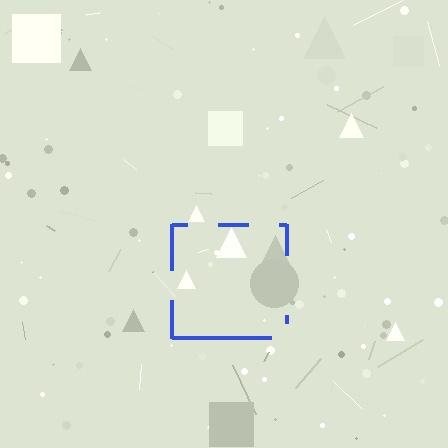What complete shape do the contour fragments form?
The contour fragments form a square.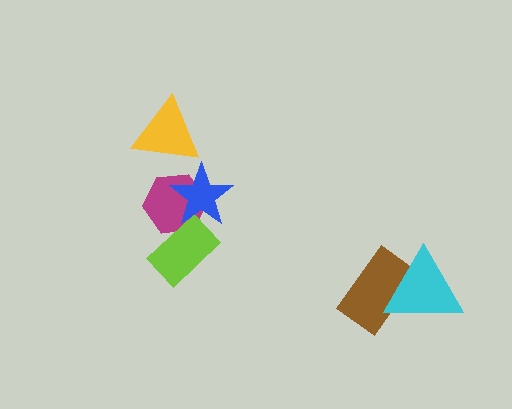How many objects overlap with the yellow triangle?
0 objects overlap with the yellow triangle.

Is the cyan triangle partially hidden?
No, no other shape covers it.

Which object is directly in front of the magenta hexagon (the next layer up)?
The lime rectangle is directly in front of the magenta hexagon.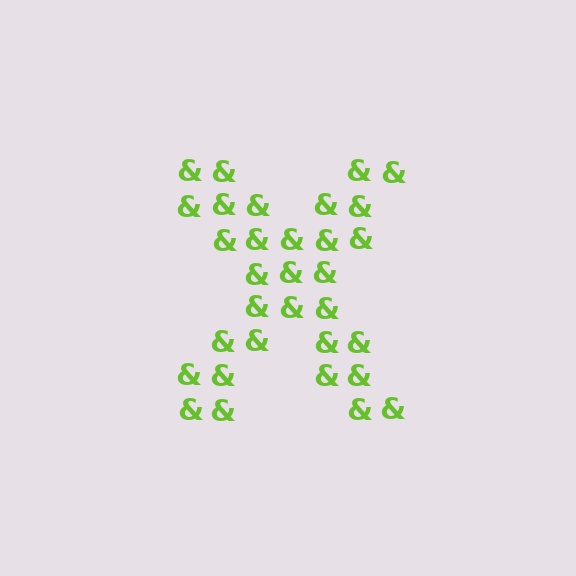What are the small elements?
The small elements are ampersands.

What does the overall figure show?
The overall figure shows the letter X.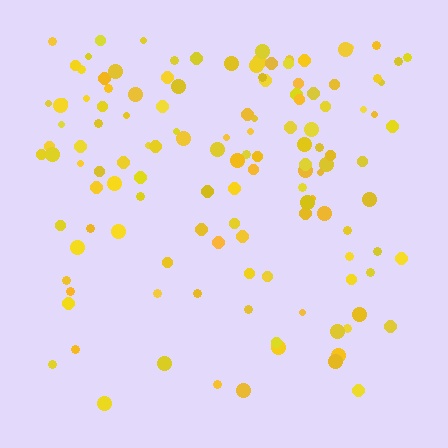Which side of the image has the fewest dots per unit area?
The bottom.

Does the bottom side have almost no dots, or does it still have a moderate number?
Still a moderate number, just noticeably fewer than the top.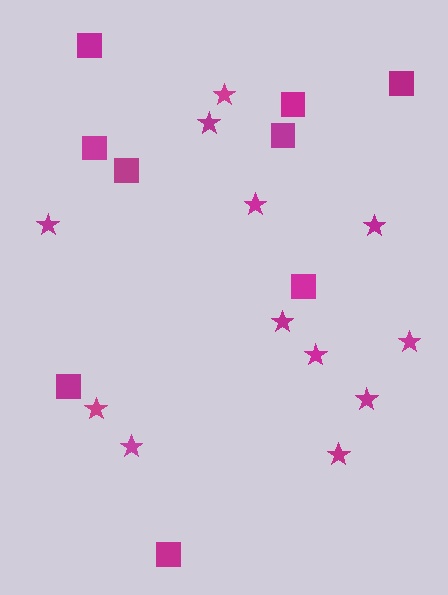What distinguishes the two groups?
There are 2 groups: one group of squares (9) and one group of stars (12).